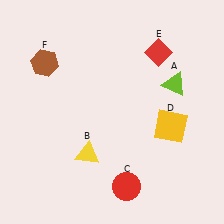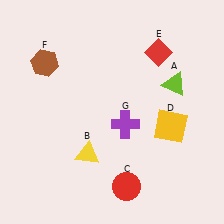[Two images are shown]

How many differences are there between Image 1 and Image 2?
There is 1 difference between the two images.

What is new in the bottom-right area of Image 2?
A purple cross (G) was added in the bottom-right area of Image 2.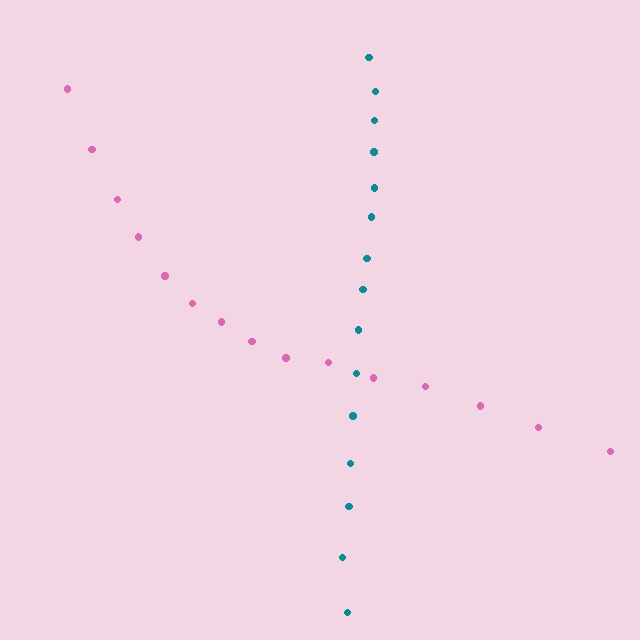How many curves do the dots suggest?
There are 2 distinct paths.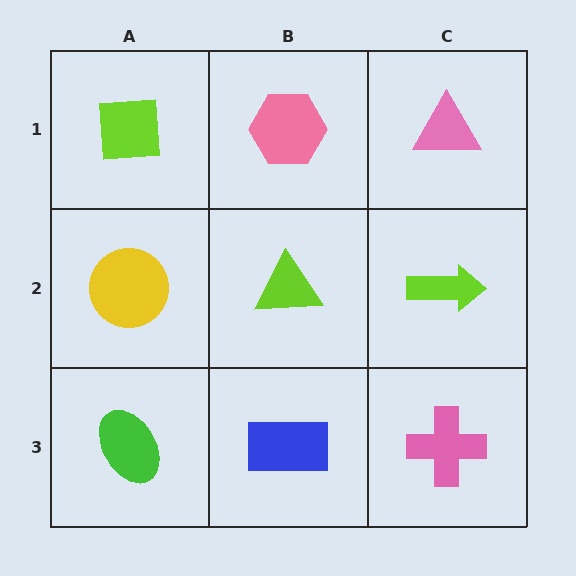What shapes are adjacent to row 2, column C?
A pink triangle (row 1, column C), a pink cross (row 3, column C), a lime triangle (row 2, column B).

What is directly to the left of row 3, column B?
A green ellipse.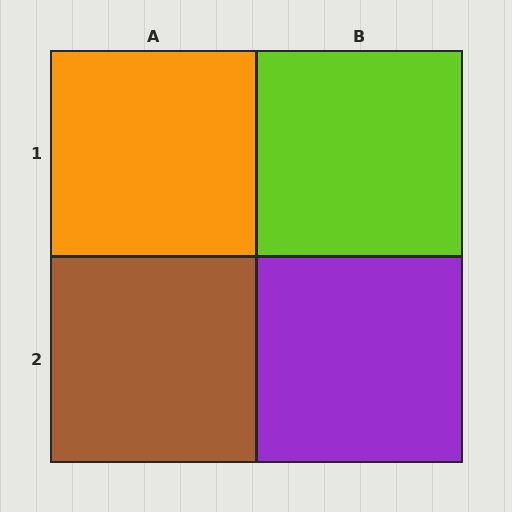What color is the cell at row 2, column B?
Purple.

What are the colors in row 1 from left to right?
Orange, lime.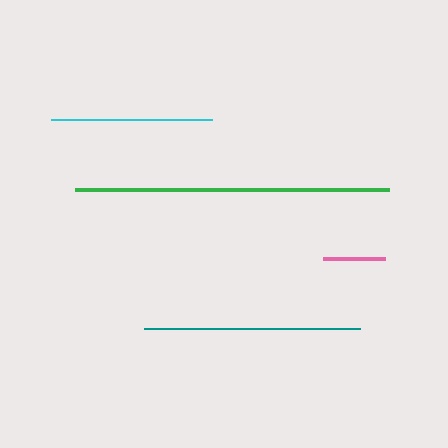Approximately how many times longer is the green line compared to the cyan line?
The green line is approximately 2.0 times the length of the cyan line.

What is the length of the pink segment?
The pink segment is approximately 63 pixels long.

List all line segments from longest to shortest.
From longest to shortest: green, teal, cyan, pink.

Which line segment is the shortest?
The pink line is the shortest at approximately 63 pixels.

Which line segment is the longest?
The green line is the longest at approximately 314 pixels.